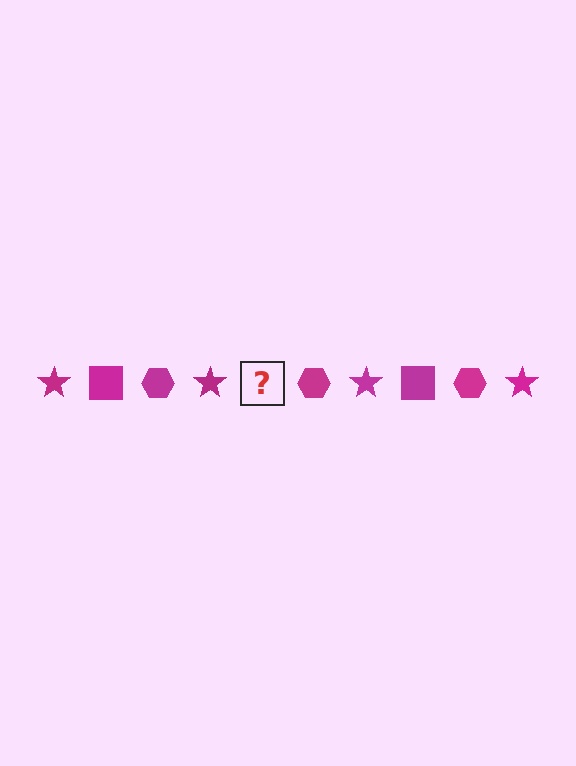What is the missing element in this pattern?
The missing element is a magenta square.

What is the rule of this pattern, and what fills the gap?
The rule is that the pattern cycles through star, square, hexagon shapes in magenta. The gap should be filled with a magenta square.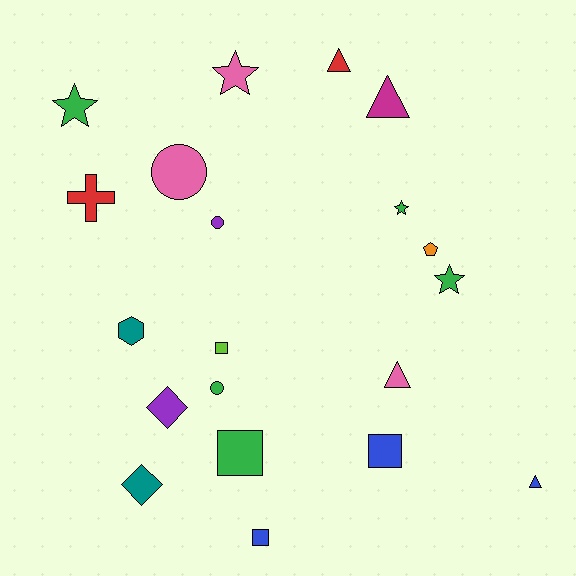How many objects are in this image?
There are 20 objects.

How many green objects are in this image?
There are 5 green objects.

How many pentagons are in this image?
There is 1 pentagon.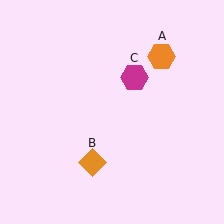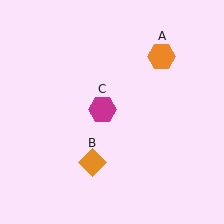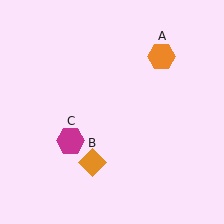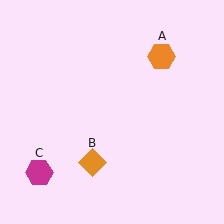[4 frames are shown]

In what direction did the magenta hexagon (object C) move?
The magenta hexagon (object C) moved down and to the left.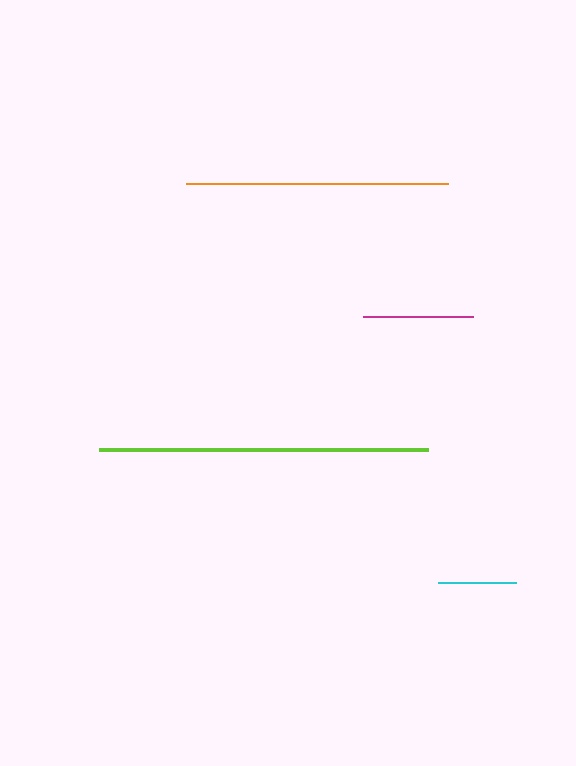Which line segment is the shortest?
The cyan line is the shortest at approximately 78 pixels.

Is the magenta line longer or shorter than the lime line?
The lime line is longer than the magenta line.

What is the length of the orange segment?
The orange segment is approximately 262 pixels long.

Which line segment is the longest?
The lime line is the longest at approximately 329 pixels.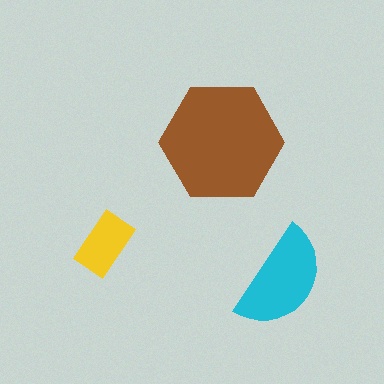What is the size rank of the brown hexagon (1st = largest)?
1st.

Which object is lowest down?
The cyan semicircle is bottommost.